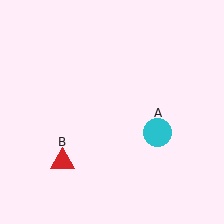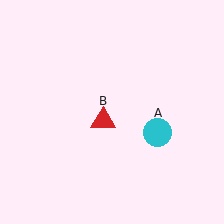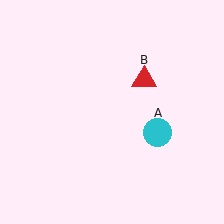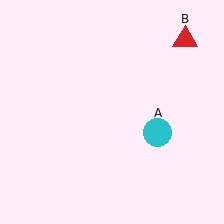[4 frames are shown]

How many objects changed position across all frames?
1 object changed position: red triangle (object B).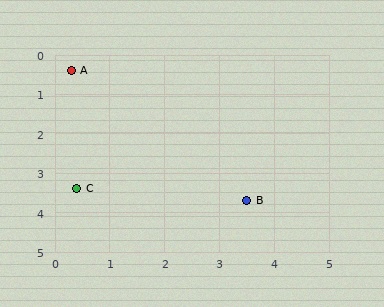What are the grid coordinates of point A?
Point A is at approximately (0.3, 0.4).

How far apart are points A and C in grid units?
Points A and C are about 3.0 grid units apart.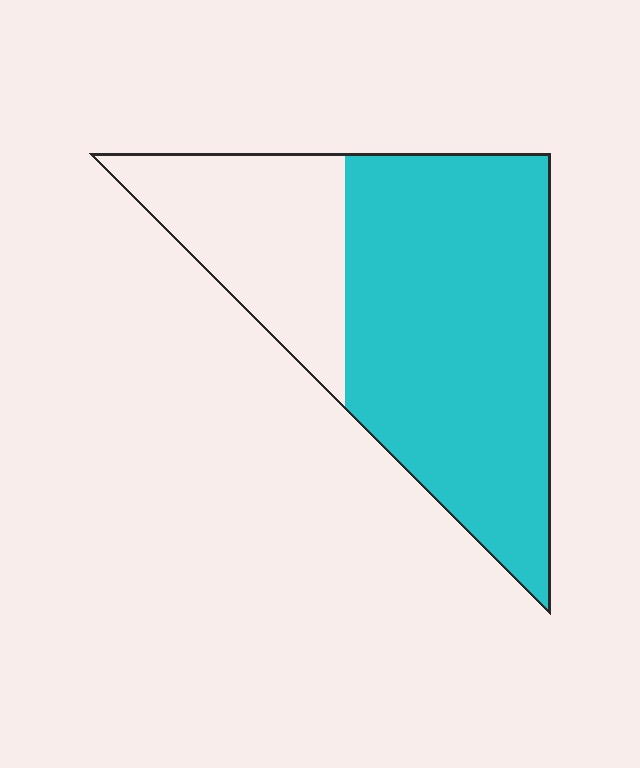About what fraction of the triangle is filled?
About two thirds (2/3).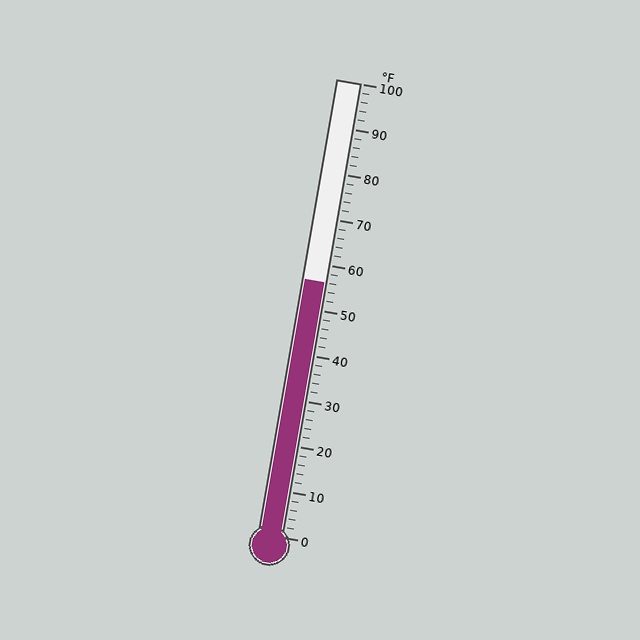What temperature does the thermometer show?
The thermometer shows approximately 56°F.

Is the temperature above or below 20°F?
The temperature is above 20°F.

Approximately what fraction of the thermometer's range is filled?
The thermometer is filled to approximately 55% of its range.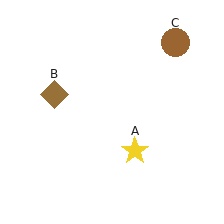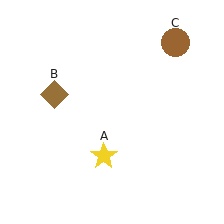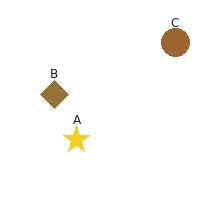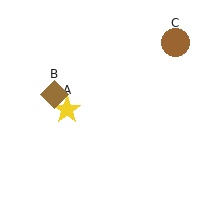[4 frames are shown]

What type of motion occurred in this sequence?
The yellow star (object A) rotated clockwise around the center of the scene.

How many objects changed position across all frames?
1 object changed position: yellow star (object A).